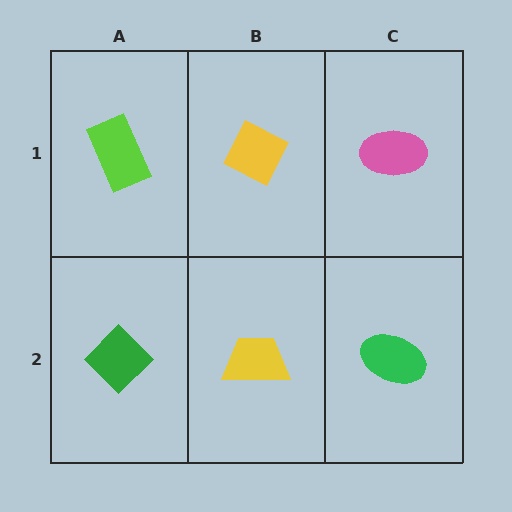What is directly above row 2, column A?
A lime rectangle.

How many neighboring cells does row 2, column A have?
2.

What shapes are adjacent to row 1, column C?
A green ellipse (row 2, column C), a yellow diamond (row 1, column B).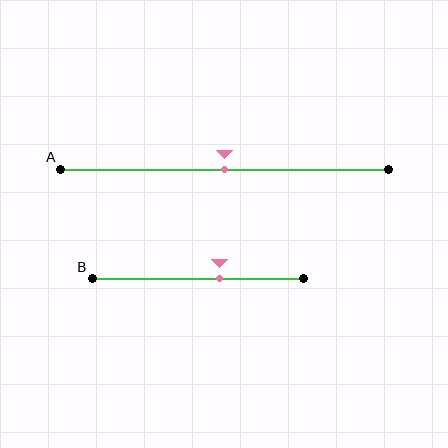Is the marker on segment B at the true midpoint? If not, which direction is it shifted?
No, the marker on segment B is shifted to the right by about 10% of the segment length.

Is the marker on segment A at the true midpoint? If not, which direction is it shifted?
Yes, the marker on segment A is at the true midpoint.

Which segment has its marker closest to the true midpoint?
Segment A has its marker closest to the true midpoint.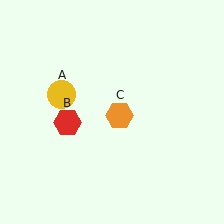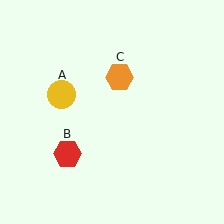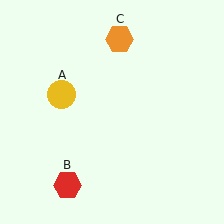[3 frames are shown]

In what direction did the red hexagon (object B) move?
The red hexagon (object B) moved down.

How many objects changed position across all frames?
2 objects changed position: red hexagon (object B), orange hexagon (object C).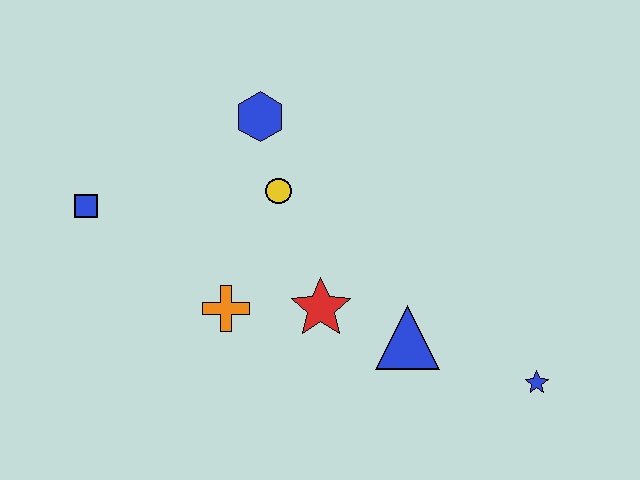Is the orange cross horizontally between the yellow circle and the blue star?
No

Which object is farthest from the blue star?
The blue square is farthest from the blue star.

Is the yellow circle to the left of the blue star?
Yes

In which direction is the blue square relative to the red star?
The blue square is to the left of the red star.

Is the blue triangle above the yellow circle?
No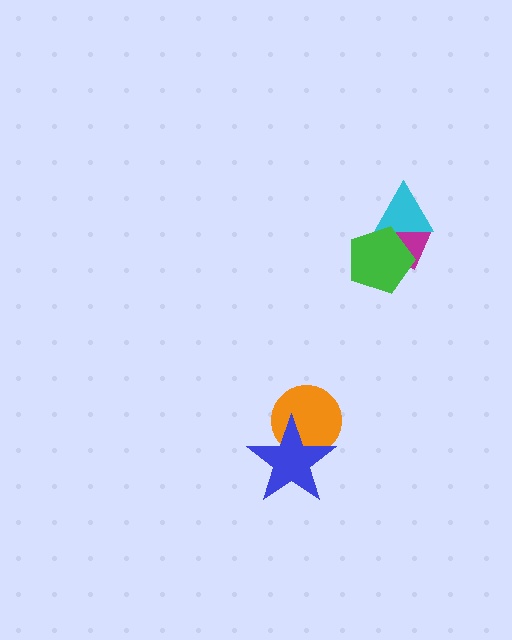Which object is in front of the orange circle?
The blue star is in front of the orange circle.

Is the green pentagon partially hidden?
No, no other shape covers it.